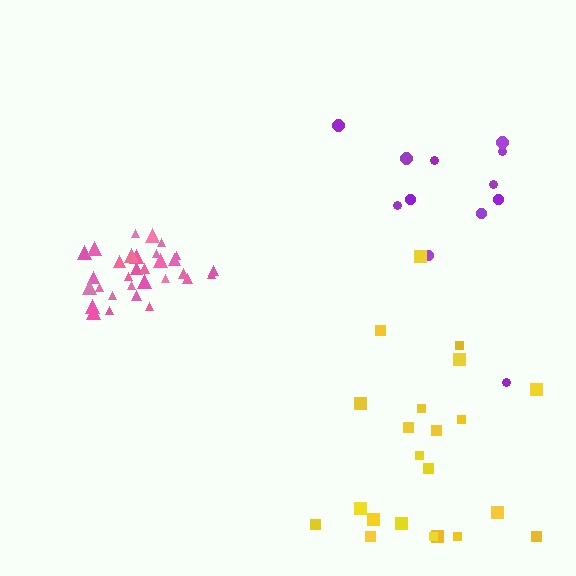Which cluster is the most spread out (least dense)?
Purple.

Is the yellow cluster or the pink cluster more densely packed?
Pink.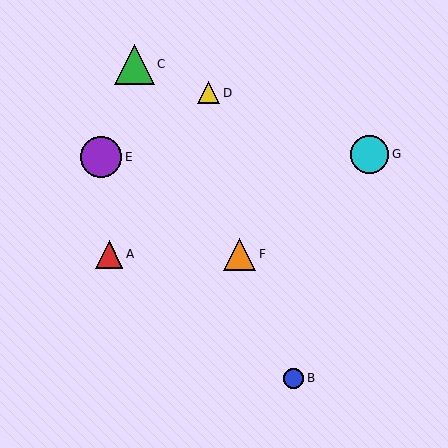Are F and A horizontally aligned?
Yes, both are at y≈254.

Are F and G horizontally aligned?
No, F is at y≈254 and G is at y≈154.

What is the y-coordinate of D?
Object D is at y≈93.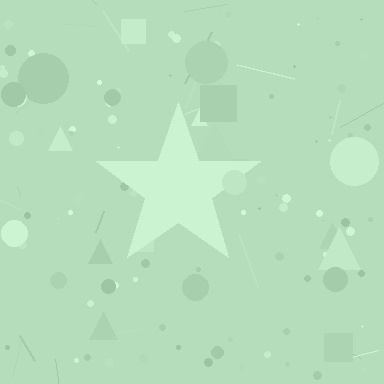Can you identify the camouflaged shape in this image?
The camouflaged shape is a star.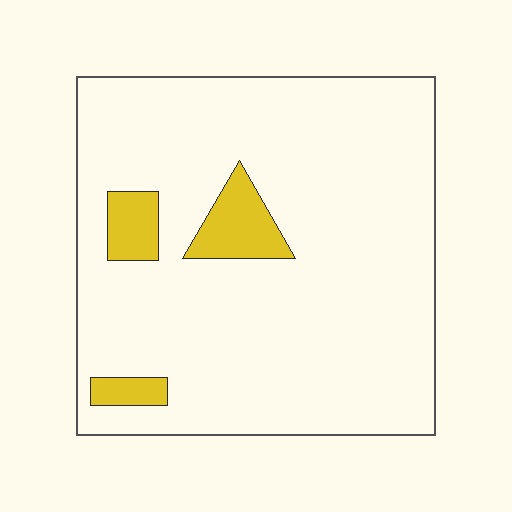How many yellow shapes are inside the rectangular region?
3.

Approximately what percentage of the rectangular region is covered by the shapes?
Approximately 10%.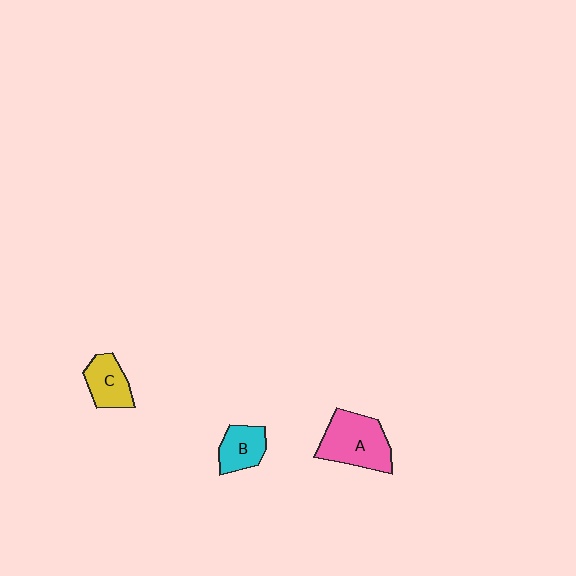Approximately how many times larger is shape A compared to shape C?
Approximately 1.7 times.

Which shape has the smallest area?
Shape B (cyan).